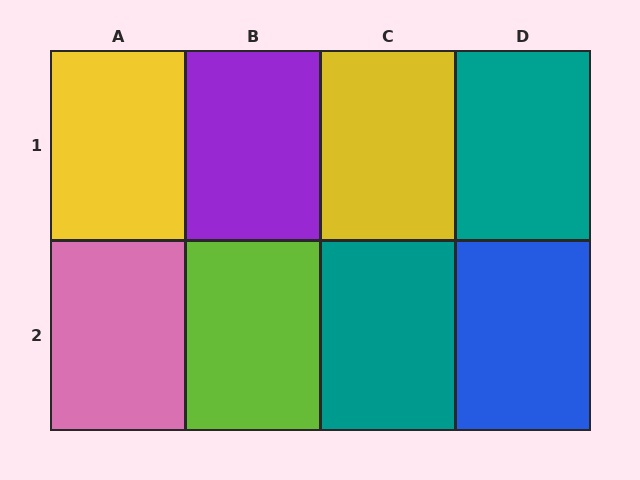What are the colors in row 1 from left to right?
Yellow, purple, yellow, teal.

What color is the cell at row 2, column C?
Teal.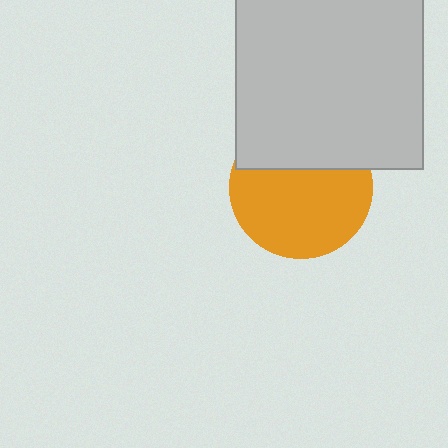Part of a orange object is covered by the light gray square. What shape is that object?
It is a circle.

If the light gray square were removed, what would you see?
You would see the complete orange circle.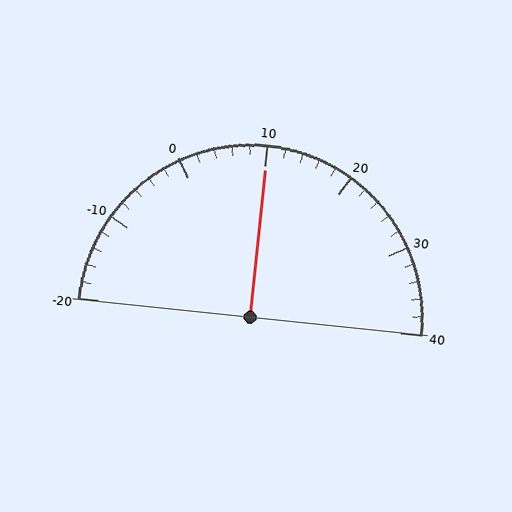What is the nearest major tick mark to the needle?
The nearest major tick mark is 10.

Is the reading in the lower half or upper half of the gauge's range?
The reading is in the upper half of the range (-20 to 40).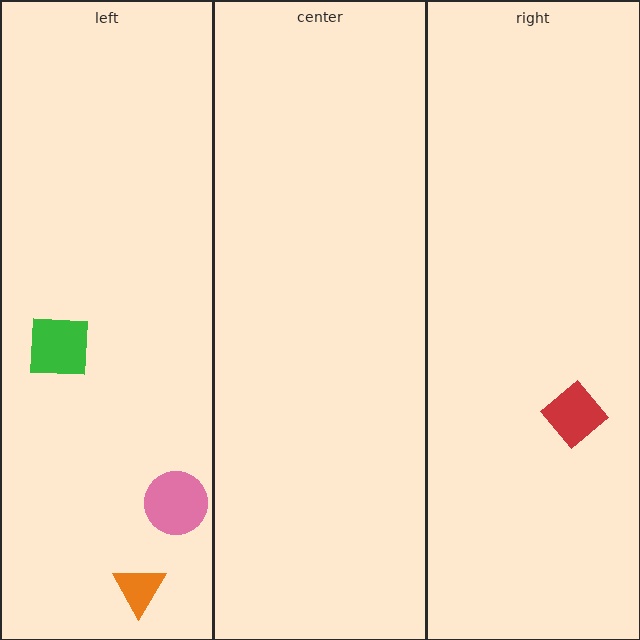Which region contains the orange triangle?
The left region.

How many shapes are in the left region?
3.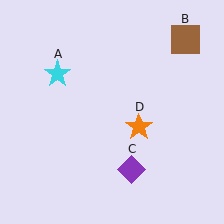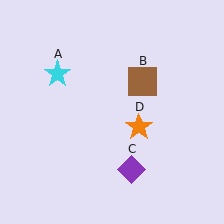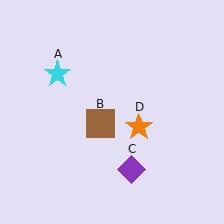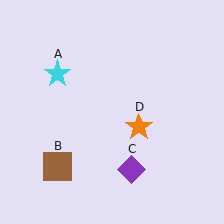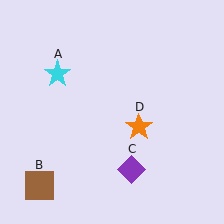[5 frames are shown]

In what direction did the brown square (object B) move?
The brown square (object B) moved down and to the left.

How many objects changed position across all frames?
1 object changed position: brown square (object B).